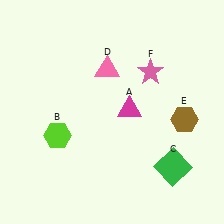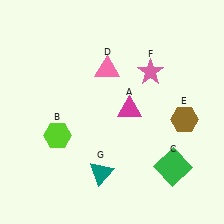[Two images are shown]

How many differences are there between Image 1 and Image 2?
There is 1 difference between the two images.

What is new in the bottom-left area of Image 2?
A teal triangle (G) was added in the bottom-left area of Image 2.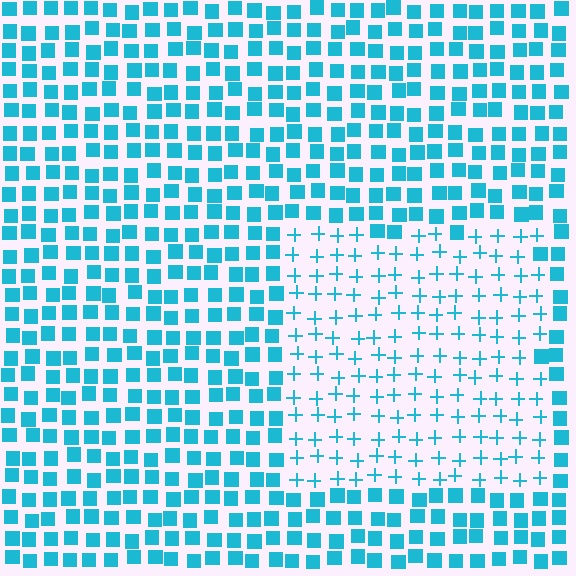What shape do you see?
I see a rectangle.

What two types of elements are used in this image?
The image uses plus signs inside the rectangle region and squares outside it.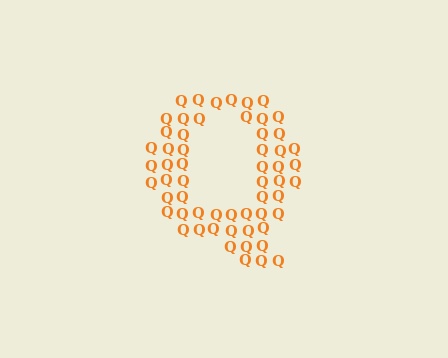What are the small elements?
The small elements are letter Q's.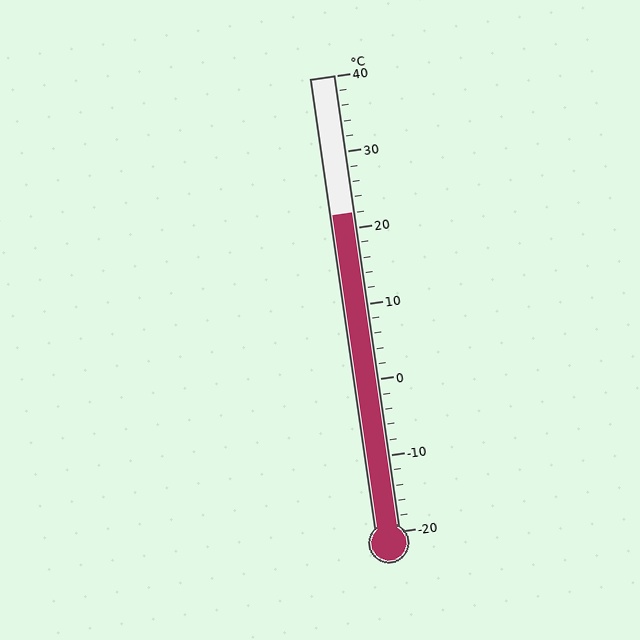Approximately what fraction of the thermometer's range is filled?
The thermometer is filled to approximately 70% of its range.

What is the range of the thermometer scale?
The thermometer scale ranges from -20°C to 40°C.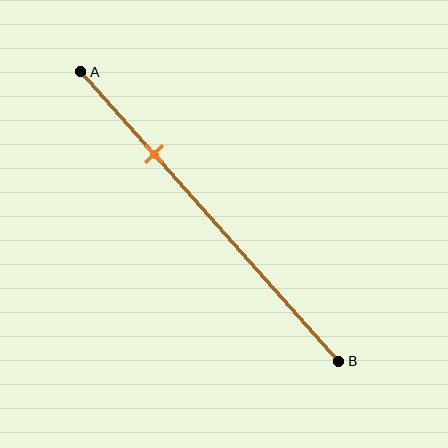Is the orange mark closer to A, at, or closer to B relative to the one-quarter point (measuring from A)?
The orange mark is closer to point B than the one-quarter point of segment AB.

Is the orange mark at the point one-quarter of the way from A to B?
No, the mark is at about 30% from A, not at the 25% one-quarter point.